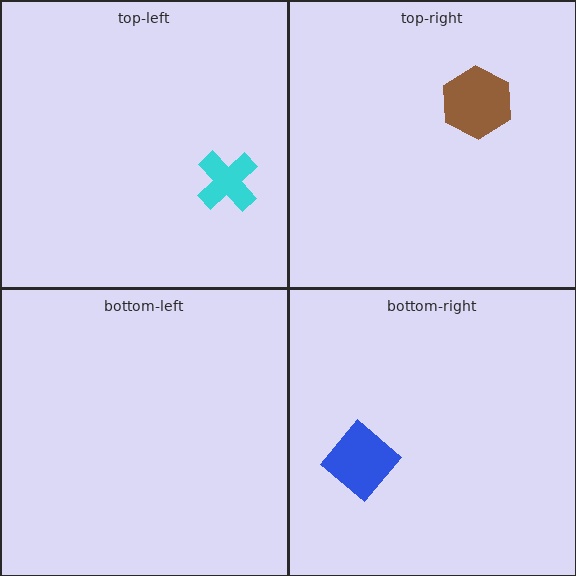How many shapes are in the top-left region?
1.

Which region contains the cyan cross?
The top-left region.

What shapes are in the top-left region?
The cyan cross.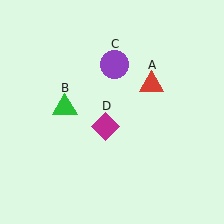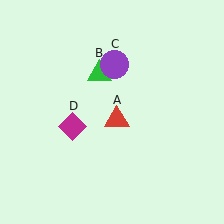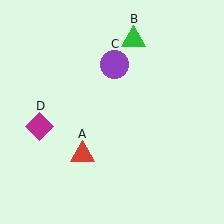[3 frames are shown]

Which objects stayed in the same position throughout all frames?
Purple circle (object C) remained stationary.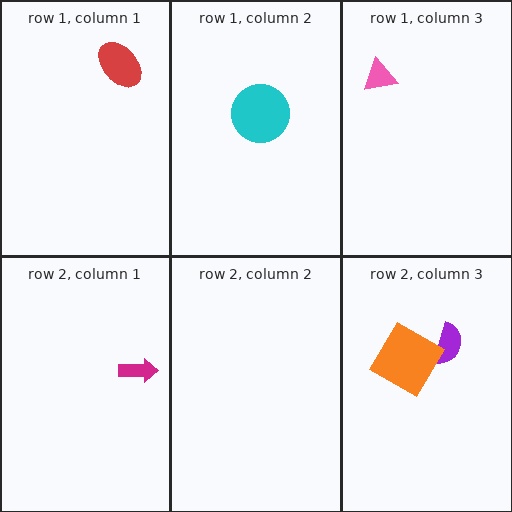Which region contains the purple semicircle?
The row 2, column 3 region.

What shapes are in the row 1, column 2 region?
The cyan circle.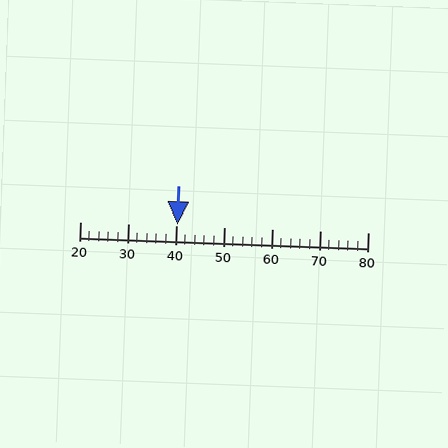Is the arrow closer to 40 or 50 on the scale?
The arrow is closer to 40.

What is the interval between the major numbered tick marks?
The major tick marks are spaced 10 units apart.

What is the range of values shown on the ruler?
The ruler shows values from 20 to 80.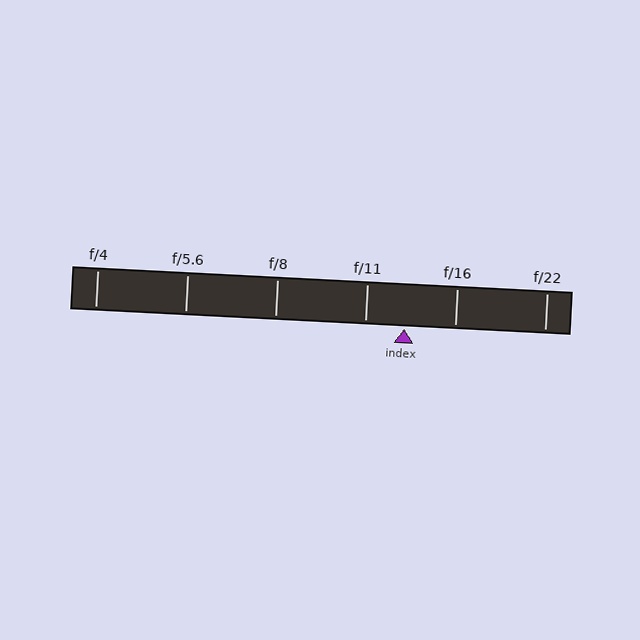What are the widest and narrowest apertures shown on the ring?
The widest aperture shown is f/4 and the narrowest is f/22.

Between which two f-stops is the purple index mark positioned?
The index mark is between f/11 and f/16.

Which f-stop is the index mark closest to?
The index mark is closest to f/11.